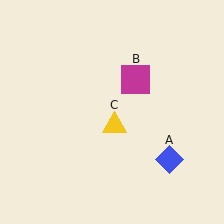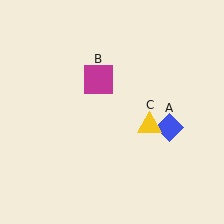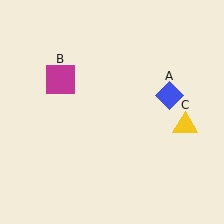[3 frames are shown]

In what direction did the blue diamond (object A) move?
The blue diamond (object A) moved up.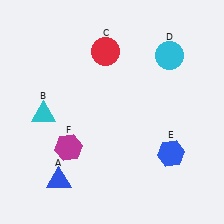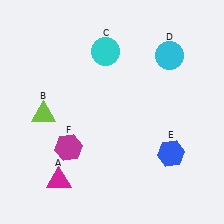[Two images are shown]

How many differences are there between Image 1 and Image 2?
There are 3 differences between the two images.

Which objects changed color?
A changed from blue to magenta. B changed from cyan to lime. C changed from red to cyan.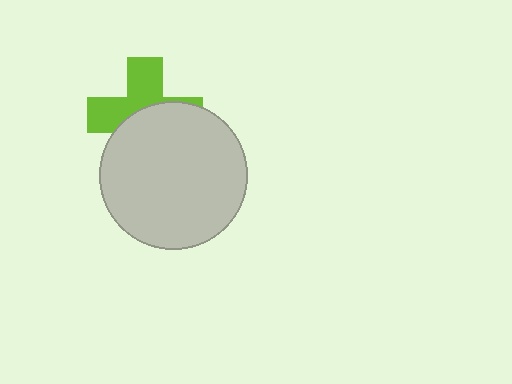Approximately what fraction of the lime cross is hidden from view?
Roughly 53% of the lime cross is hidden behind the light gray circle.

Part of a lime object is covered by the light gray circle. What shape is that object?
It is a cross.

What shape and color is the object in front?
The object in front is a light gray circle.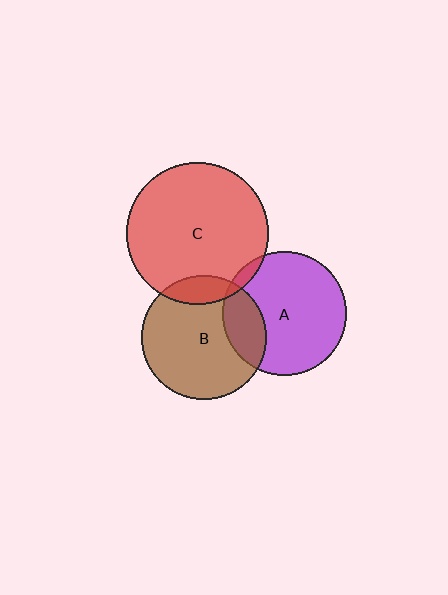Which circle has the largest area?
Circle C (red).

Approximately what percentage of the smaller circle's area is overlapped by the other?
Approximately 5%.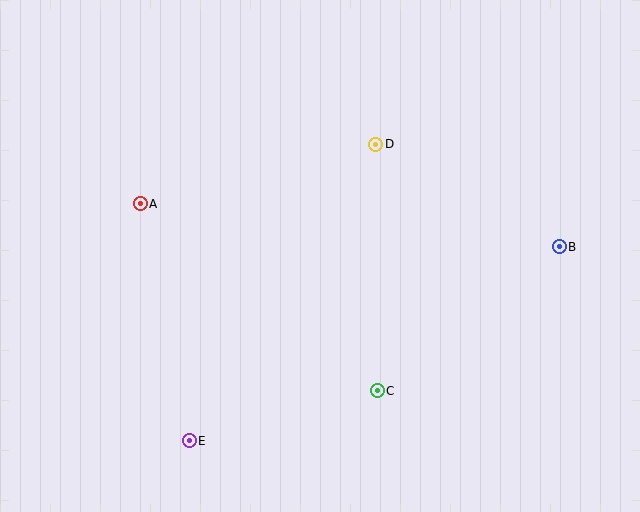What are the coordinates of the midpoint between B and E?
The midpoint between B and E is at (374, 344).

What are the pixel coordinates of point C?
Point C is at (377, 391).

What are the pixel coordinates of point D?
Point D is at (376, 144).